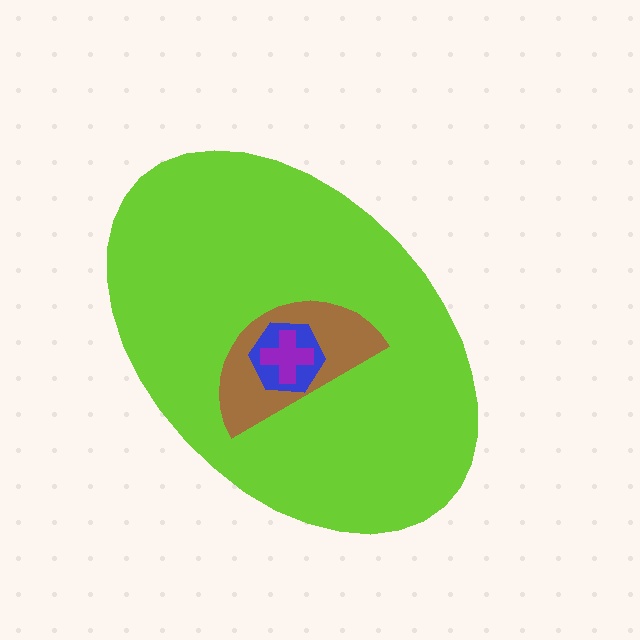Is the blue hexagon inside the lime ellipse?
Yes.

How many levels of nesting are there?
4.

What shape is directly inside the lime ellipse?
The brown semicircle.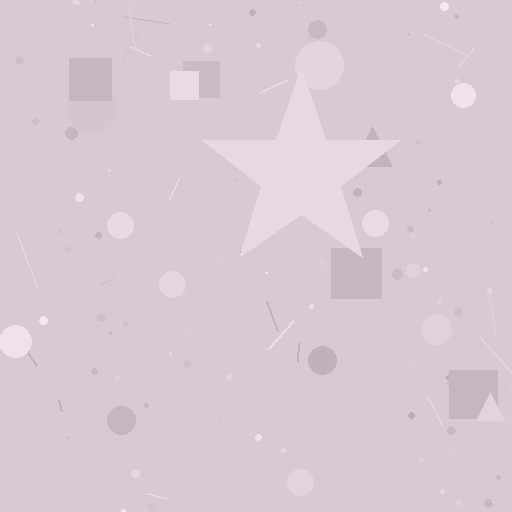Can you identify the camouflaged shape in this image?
The camouflaged shape is a star.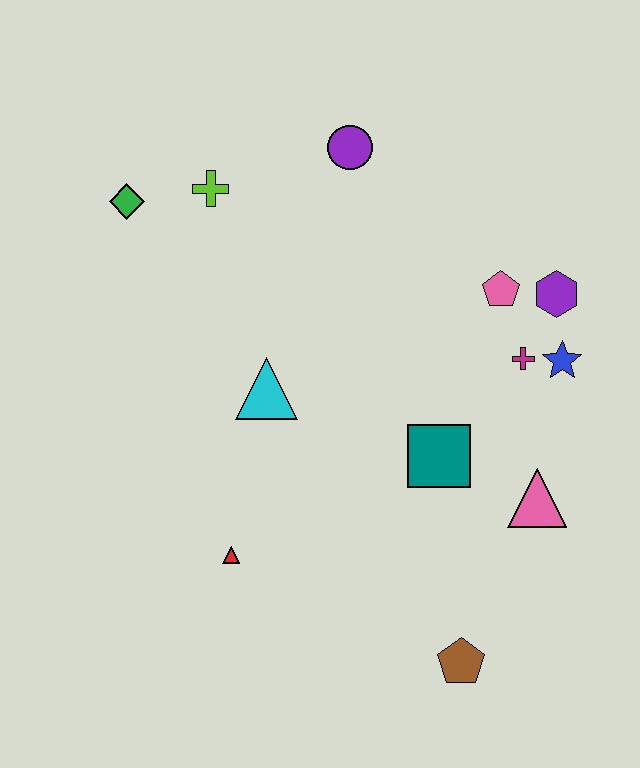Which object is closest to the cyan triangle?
The red triangle is closest to the cyan triangle.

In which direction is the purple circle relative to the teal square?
The purple circle is above the teal square.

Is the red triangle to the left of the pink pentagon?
Yes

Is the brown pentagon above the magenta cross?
No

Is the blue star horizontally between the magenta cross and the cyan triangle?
No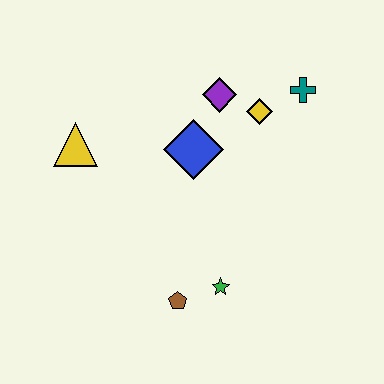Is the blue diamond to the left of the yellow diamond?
Yes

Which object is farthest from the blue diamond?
The brown pentagon is farthest from the blue diamond.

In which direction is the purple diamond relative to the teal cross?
The purple diamond is to the left of the teal cross.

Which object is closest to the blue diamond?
The purple diamond is closest to the blue diamond.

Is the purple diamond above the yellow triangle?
Yes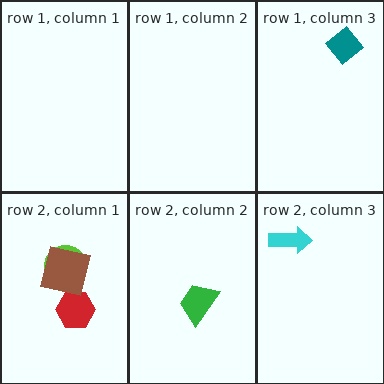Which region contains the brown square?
The row 2, column 1 region.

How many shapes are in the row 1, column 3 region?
1.